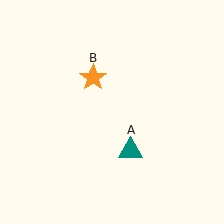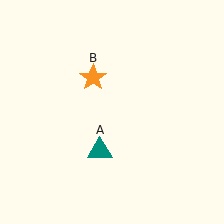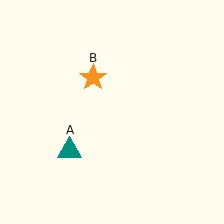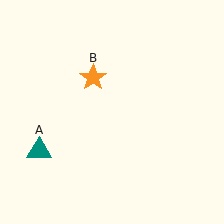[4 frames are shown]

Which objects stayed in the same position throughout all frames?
Orange star (object B) remained stationary.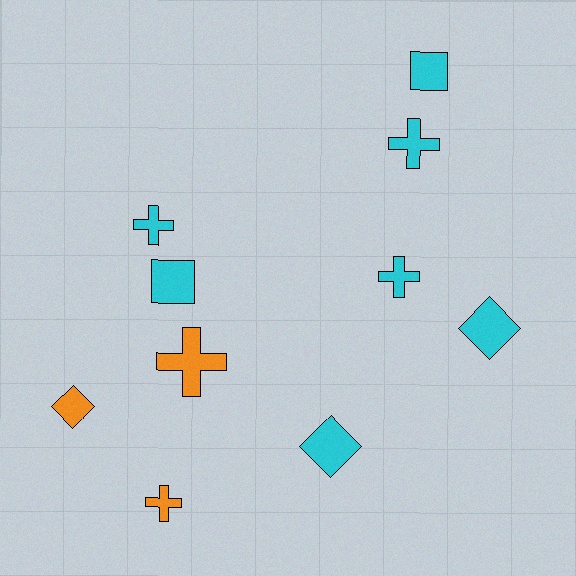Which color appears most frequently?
Cyan, with 7 objects.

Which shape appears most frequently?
Cross, with 5 objects.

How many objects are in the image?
There are 10 objects.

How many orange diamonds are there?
There is 1 orange diamond.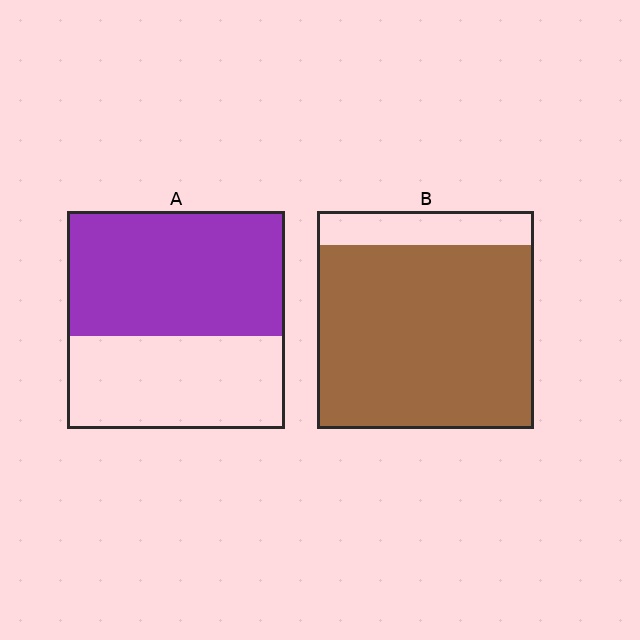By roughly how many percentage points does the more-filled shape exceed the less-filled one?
By roughly 25 percentage points (B over A).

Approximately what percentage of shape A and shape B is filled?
A is approximately 55% and B is approximately 85%.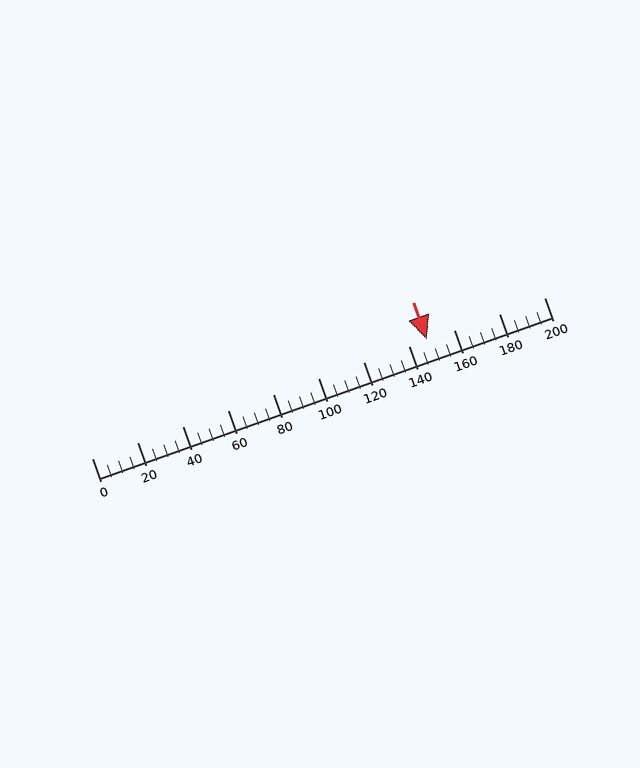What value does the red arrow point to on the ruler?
The red arrow points to approximately 148.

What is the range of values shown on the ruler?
The ruler shows values from 0 to 200.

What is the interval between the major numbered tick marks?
The major tick marks are spaced 20 units apart.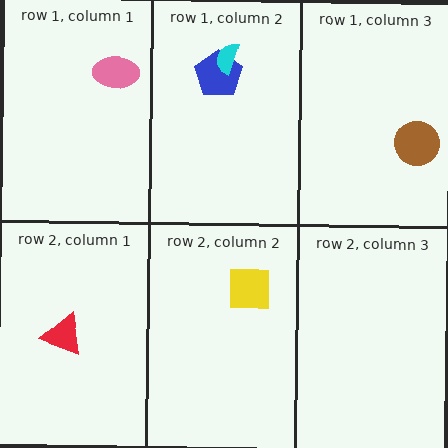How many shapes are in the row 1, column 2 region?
2.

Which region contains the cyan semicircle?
The row 1, column 2 region.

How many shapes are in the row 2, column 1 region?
1.